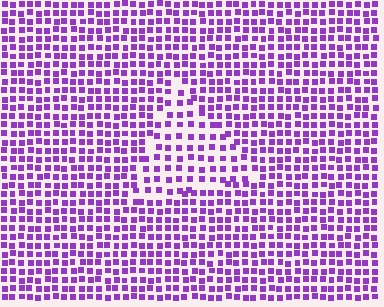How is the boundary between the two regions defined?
The boundary is defined by a change in element density (approximately 1.6x ratio). All elements are the same color, size, and shape.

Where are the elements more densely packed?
The elements are more densely packed outside the triangle boundary.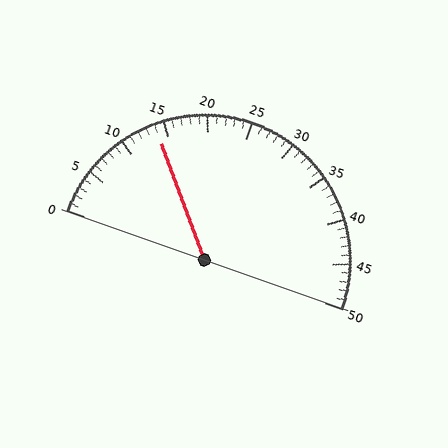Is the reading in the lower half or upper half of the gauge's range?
The reading is in the lower half of the range (0 to 50).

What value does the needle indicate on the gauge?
The needle indicates approximately 14.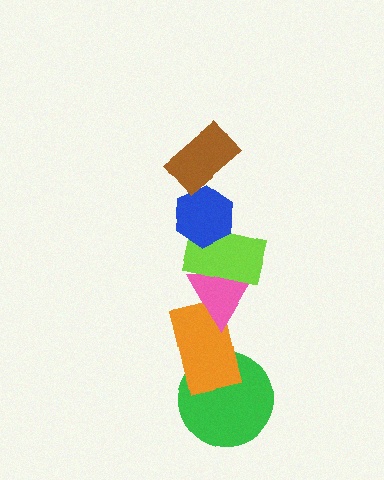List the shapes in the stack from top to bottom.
From top to bottom: the brown rectangle, the blue hexagon, the lime rectangle, the pink triangle, the orange rectangle, the green circle.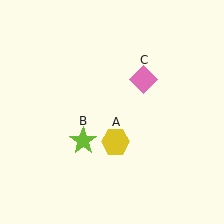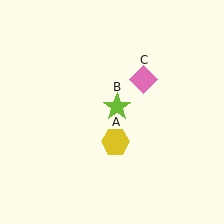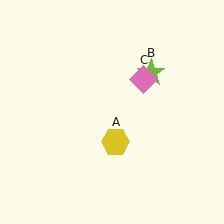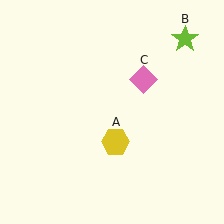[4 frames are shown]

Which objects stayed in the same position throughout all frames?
Yellow hexagon (object A) and pink diamond (object C) remained stationary.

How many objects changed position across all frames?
1 object changed position: lime star (object B).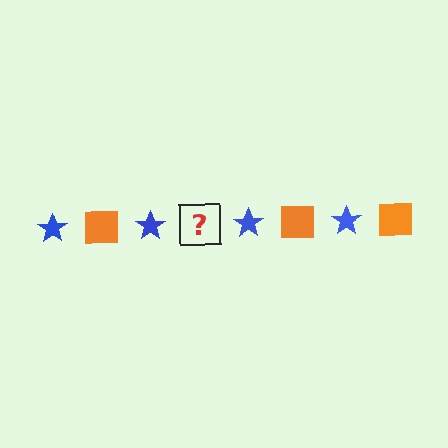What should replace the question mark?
The question mark should be replaced with an orange square.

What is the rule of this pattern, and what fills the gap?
The rule is that the pattern alternates between blue star and orange square. The gap should be filled with an orange square.